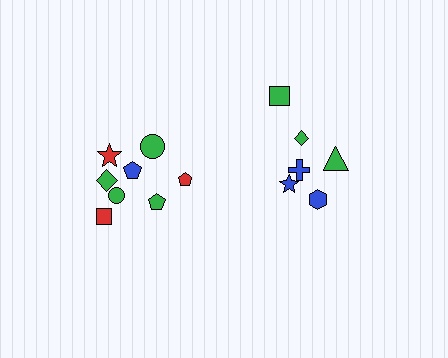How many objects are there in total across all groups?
There are 14 objects.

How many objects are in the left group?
There are 8 objects.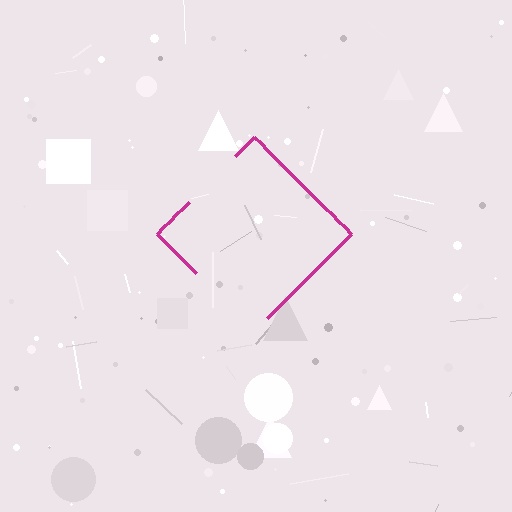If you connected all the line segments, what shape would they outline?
They would outline a diamond.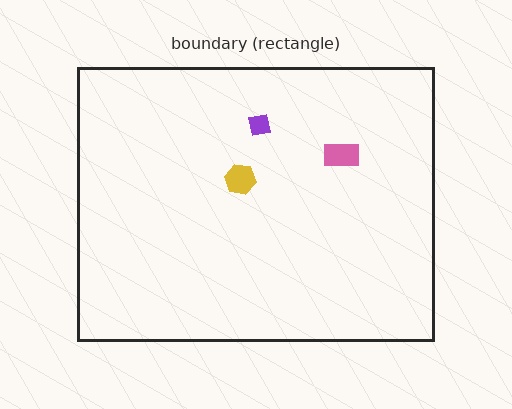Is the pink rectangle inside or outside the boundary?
Inside.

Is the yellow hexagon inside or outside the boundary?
Inside.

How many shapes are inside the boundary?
3 inside, 0 outside.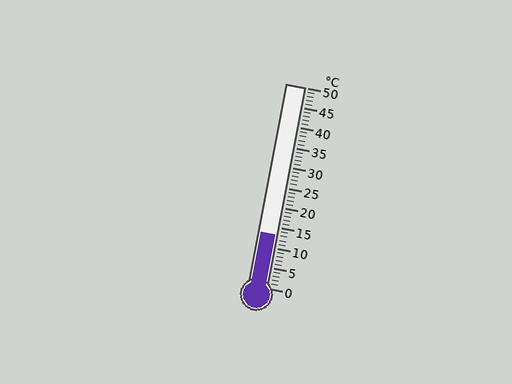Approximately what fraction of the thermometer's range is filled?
The thermometer is filled to approximately 25% of its range.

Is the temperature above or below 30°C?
The temperature is below 30°C.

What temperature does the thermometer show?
The thermometer shows approximately 13°C.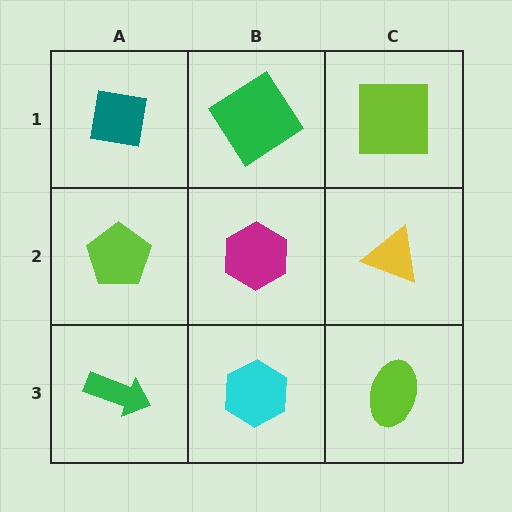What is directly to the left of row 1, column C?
A green diamond.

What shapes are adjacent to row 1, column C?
A yellow triangle (row 2, column C), a green diamond (row 1, column B).